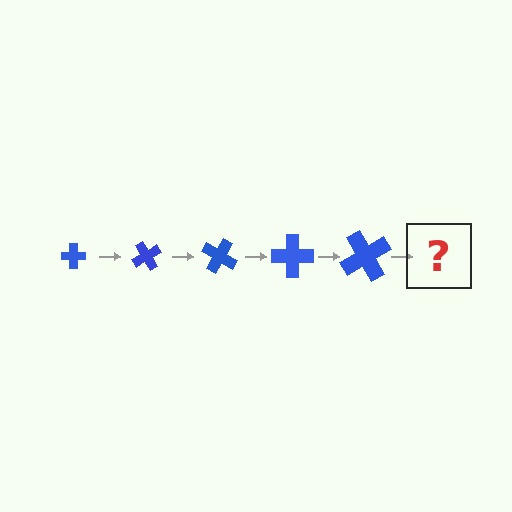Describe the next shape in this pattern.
It should be a cross, larger than the previous one and rotated 300 degrees from the start.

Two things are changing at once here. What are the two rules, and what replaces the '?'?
The two rules are that the cross grows larger each step and it rotates 60 degrees each step. The '?' should be a cross, larger than the previous one and rotated 300 degrees from the start.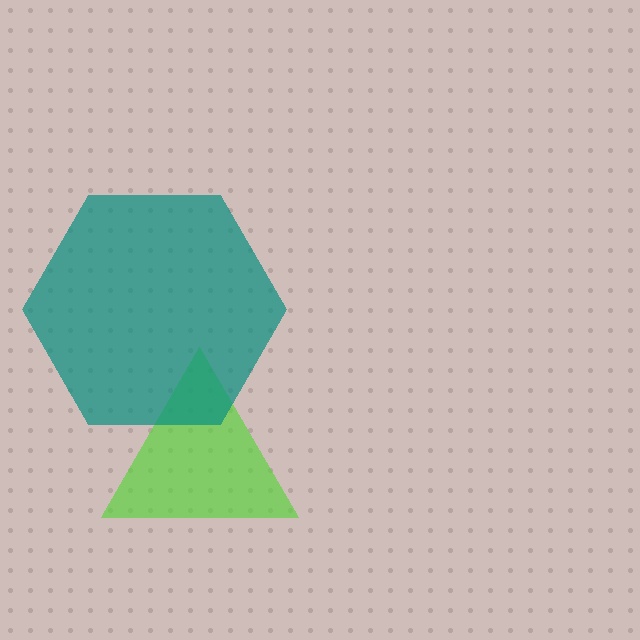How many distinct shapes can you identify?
There are 2 distinct shapes: a lime triangle, a teal hexagon.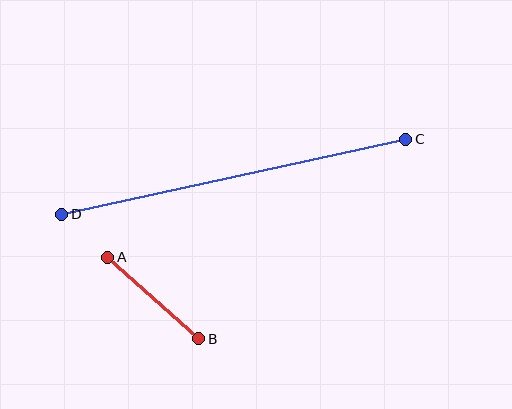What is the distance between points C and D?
The distance is approximately 352 pixels.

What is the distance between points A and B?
The distance is approximately 122 pixels.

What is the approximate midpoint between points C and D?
The midpoint is at approximately (234, 177) pixels.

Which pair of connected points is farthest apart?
Points C and D are farthest apart.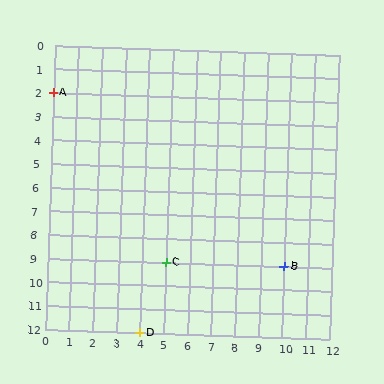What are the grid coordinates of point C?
Point C is at grid coordinates (5, 9).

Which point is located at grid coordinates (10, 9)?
Point B is at (10, 9).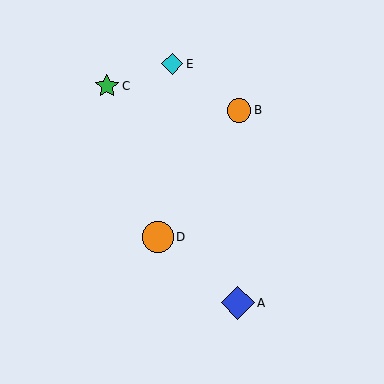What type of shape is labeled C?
Shape C is a green star.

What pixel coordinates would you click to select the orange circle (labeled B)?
Click at (239, 110) to select the orange circle B.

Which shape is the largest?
The blue diamond (labeled A) is the largest.